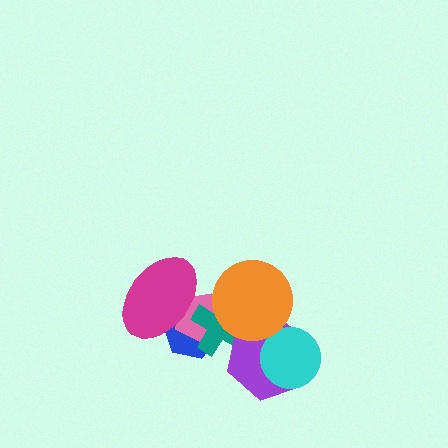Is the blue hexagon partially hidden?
Yes, it is partially covered by another shape.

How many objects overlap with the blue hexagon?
3 objects overlap with the blue hexagon.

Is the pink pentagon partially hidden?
Yes, it is partially covered by another shape.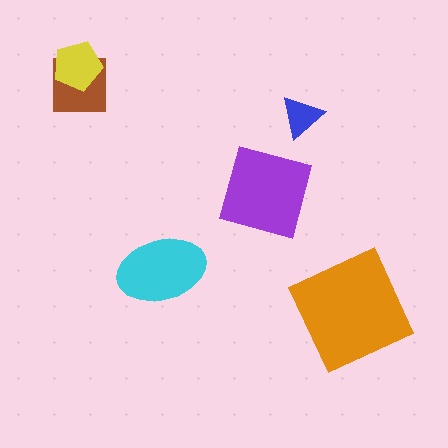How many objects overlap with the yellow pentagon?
1 object overlaps with the yellow pentagon.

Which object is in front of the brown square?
The yellow pentagon is in front of the brown square.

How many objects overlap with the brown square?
1 object overlaps with the brown square.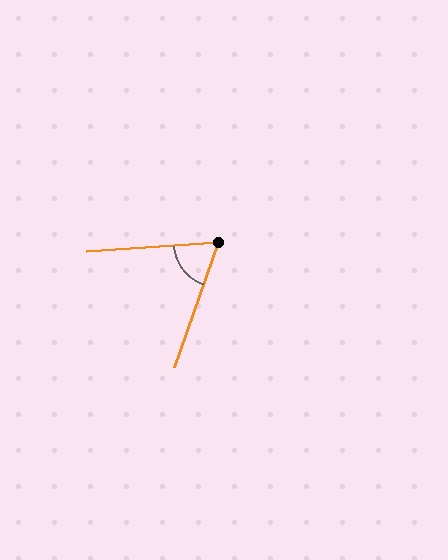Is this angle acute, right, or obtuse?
It is acute.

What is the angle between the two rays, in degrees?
Approximately 67 degrees.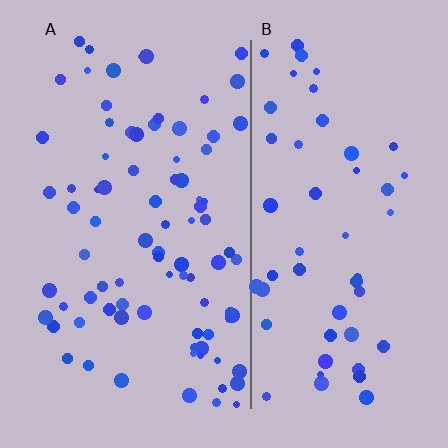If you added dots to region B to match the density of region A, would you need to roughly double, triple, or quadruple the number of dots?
Approximately double.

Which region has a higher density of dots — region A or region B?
A (the left).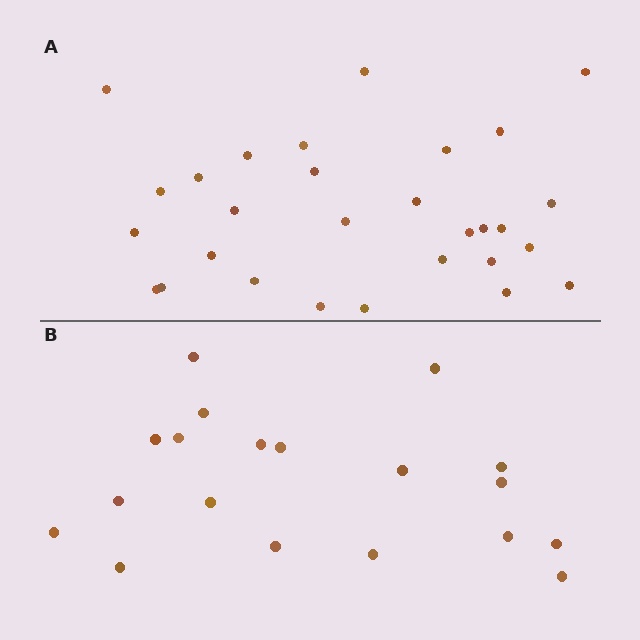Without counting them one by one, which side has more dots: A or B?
Region A (the top region) has more dots.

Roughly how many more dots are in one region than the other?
Region A has roughly 10 or so more dots than region B.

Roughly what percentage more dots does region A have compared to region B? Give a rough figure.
About 55% more.